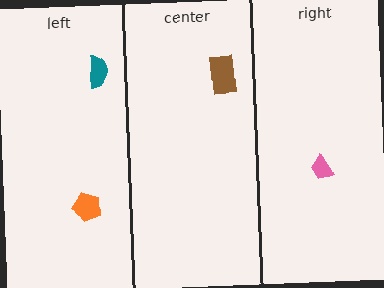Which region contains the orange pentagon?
The left region.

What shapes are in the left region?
The teal semicircle, the orange pentagon.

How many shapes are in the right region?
1.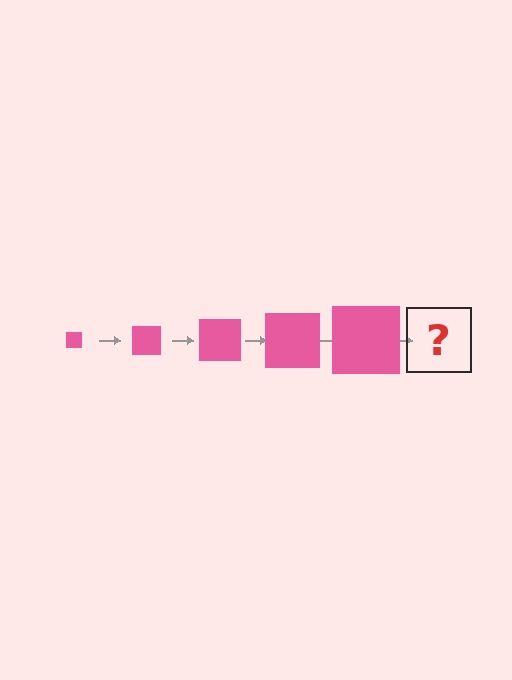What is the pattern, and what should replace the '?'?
The pattern is that the square gets progressively larger each step. The '?' should be a pink square, larger than the previous one.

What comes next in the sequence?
The next element should be a pink square, larger than the previous one.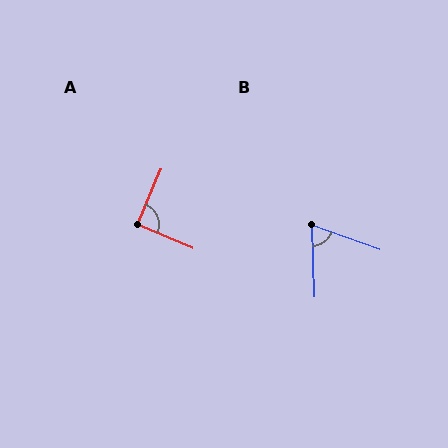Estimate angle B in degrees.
Approximately 68 degrees.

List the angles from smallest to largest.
B (68°), A (90°).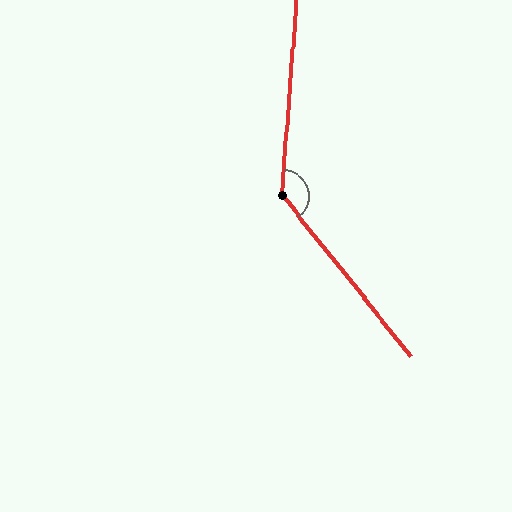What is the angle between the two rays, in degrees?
Approximately 137 degrees.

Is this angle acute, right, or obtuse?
It is obtuse.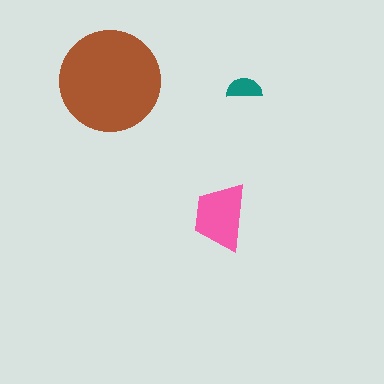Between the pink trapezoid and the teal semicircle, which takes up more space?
The pink trapezoid.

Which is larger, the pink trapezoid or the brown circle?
The brown circle.